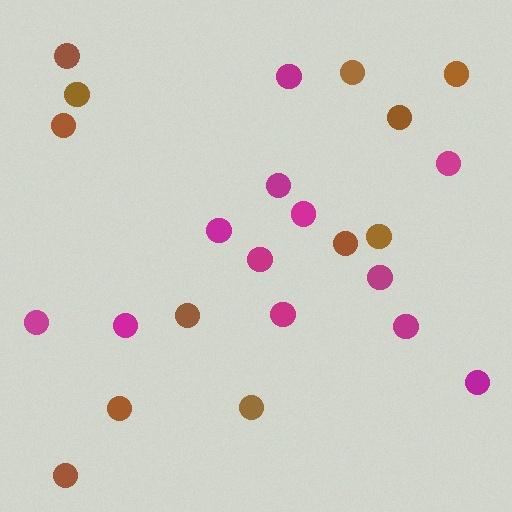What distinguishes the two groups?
There are 2 groups: one group of brown circles (12) and one group of magenta circles (12).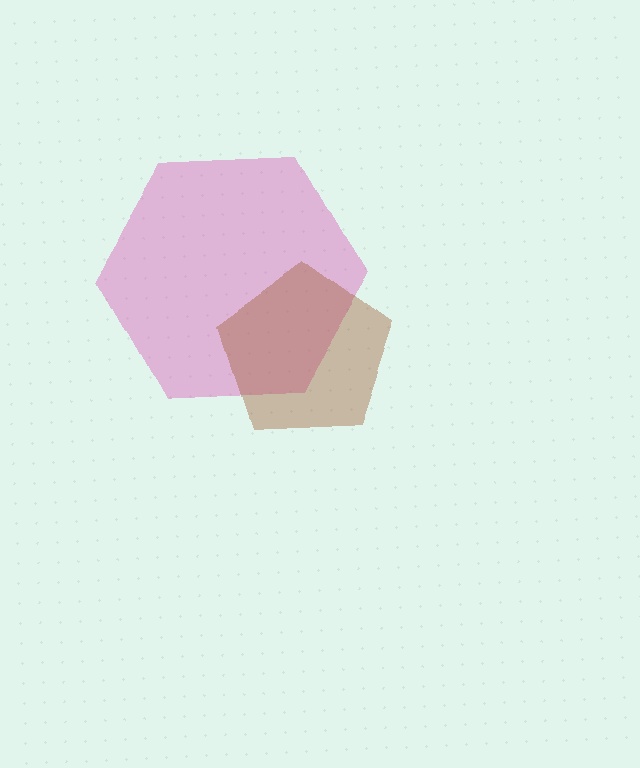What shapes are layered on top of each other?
The layered shapes are: a pink hexagon, a brown pentagon.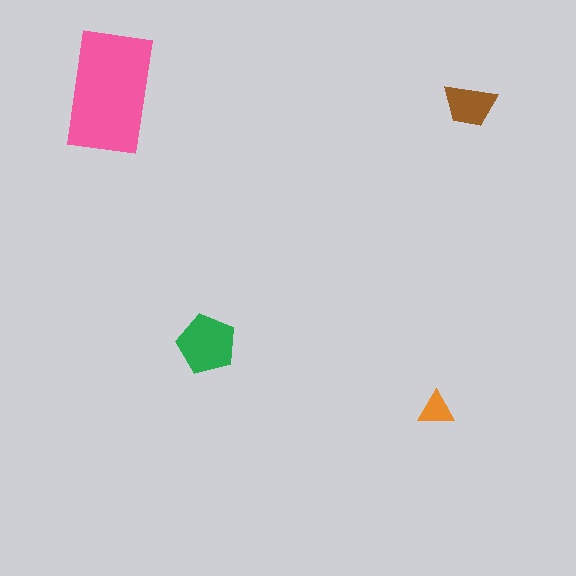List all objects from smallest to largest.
The orange triangle, the brown trapezoid, the green pentagon, the pink rectangle.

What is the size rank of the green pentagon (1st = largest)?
2nd.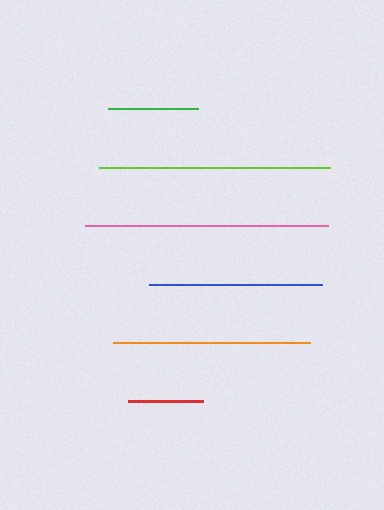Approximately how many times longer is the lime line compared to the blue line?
The lime line is approximately 1.3 times the length of the blue line.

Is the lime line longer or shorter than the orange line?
The lime line is longer than the orange line.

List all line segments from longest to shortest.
From longest to shortest: pink, lime, orange, blue, green, red.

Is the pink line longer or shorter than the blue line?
The pink line is longer than the blue line.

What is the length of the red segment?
The red segment is approximately 75 pixels long.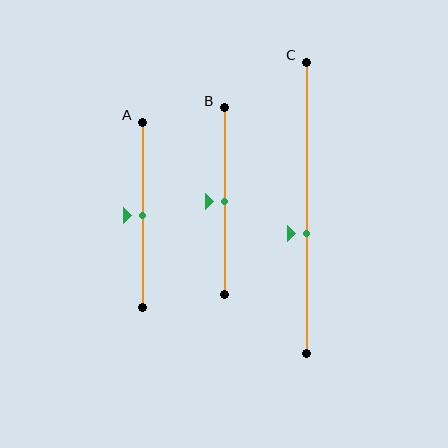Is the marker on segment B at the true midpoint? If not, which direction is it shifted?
Yes, the marker on segment B is at the true midpoint.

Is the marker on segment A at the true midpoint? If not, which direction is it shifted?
Yes, the marker on segment A is at the true midpoint.